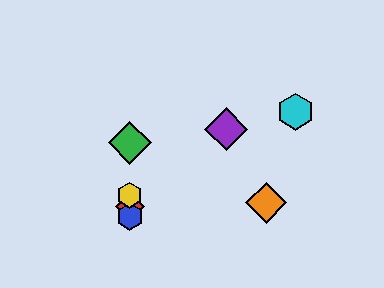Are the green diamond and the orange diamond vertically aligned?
No, the green diamond is at x≈130 and the orange diamond is at x≈266.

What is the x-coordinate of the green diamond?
The green diamond is at x≈130.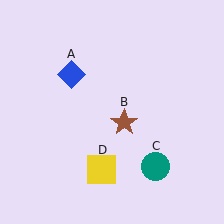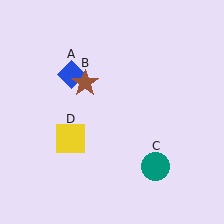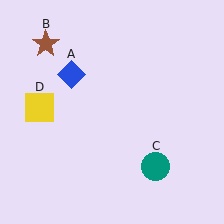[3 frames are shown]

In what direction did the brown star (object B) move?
The brown star (object B) moved up and to the left.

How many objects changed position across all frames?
2 objects changed position: brown star (object B), yellow square (object D).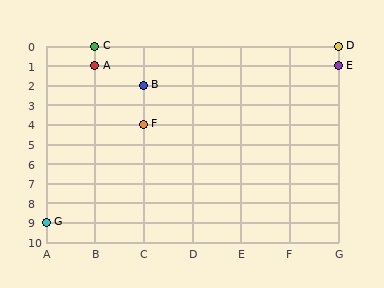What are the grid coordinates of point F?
Point F is at grid coordinates (C, 4).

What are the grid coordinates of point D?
Point D is at grid coordinates (G, 0).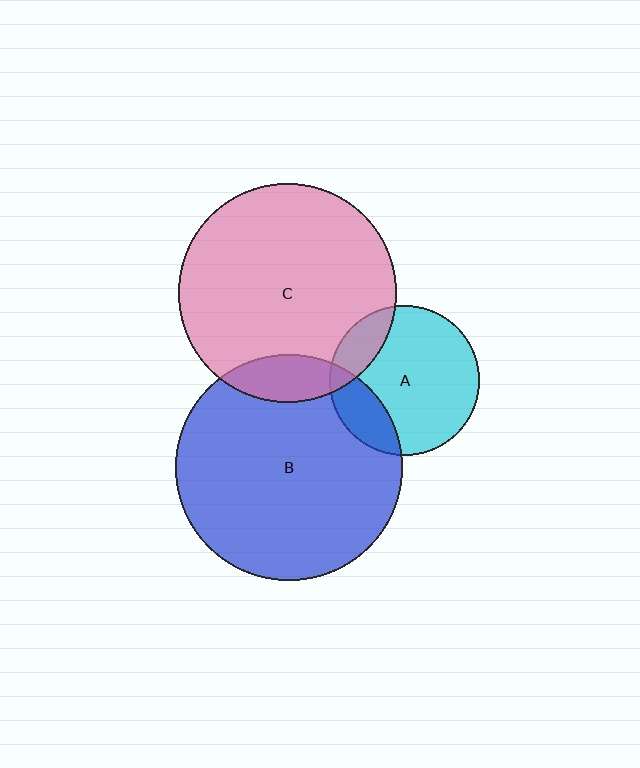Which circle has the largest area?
Circle B (blue).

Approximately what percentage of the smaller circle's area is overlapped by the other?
Approximately 20%.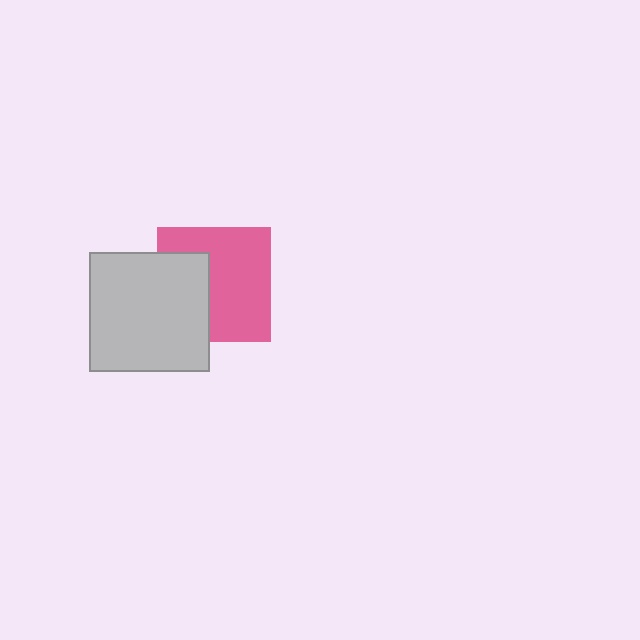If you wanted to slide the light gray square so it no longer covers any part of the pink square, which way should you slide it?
Slide it left — that is the most direct way to separate the two shapes.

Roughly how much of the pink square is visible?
About half of it is visible (roughly 64%).